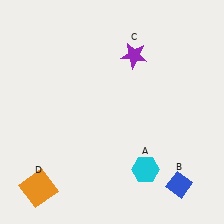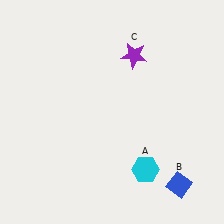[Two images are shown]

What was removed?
The orange square (D) was removed in Image 2.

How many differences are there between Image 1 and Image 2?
There is 1 difference between the two images.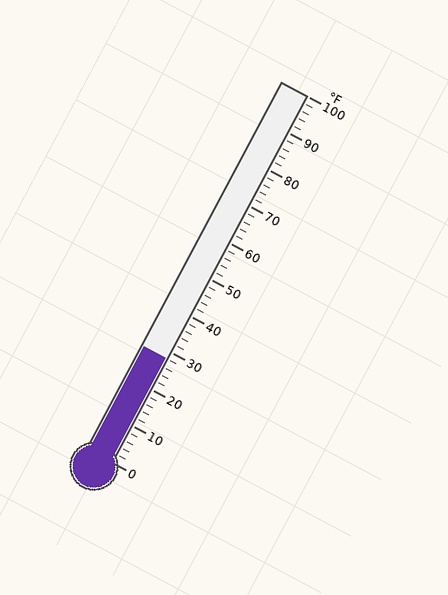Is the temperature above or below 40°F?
The temperature is below 40°F.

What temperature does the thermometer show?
The thermometer shows approximately 28°F.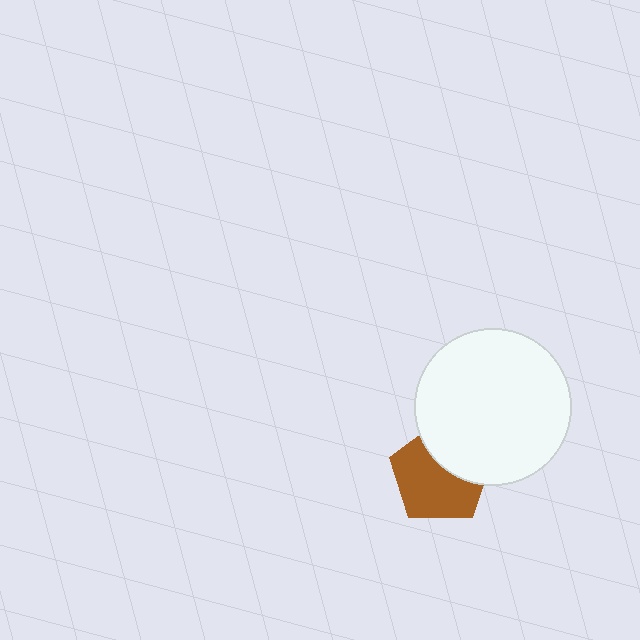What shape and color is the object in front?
The object in front is a white circle.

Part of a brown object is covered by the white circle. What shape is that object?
It is a pentagon.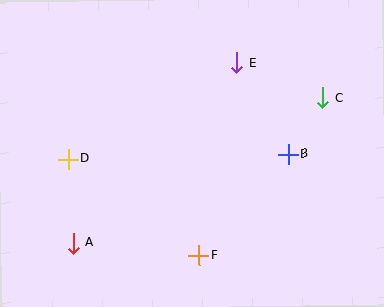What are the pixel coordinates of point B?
Point B is at (288, 154).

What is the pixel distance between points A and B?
The distance between A and B is 232 pixels.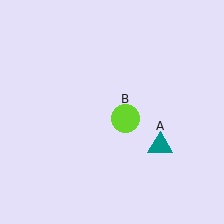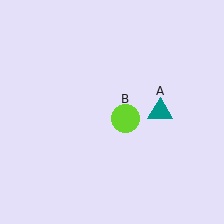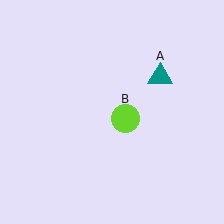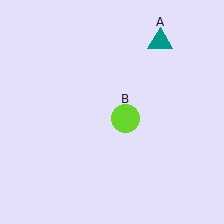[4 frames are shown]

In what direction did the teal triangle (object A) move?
The teal triangle (object A) moved up.